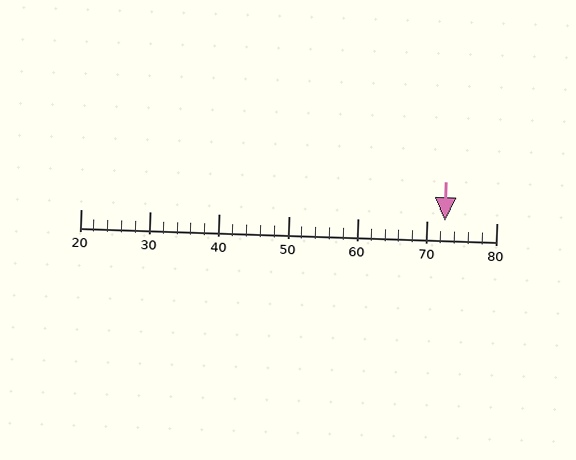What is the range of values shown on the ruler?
The ruler shows values from 20 to 80.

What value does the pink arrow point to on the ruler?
The pink arrow points to approximately 73.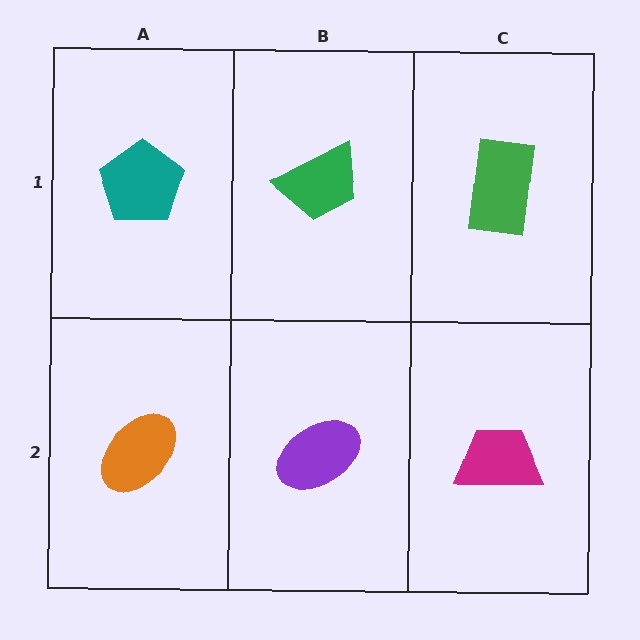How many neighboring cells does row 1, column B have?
3.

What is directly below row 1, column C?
A magenta trapezoid.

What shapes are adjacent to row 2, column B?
A green trapezoid (row 1, column B), an orange ellipse (row 2, column A), a magenta trapezoid (row 2, column C).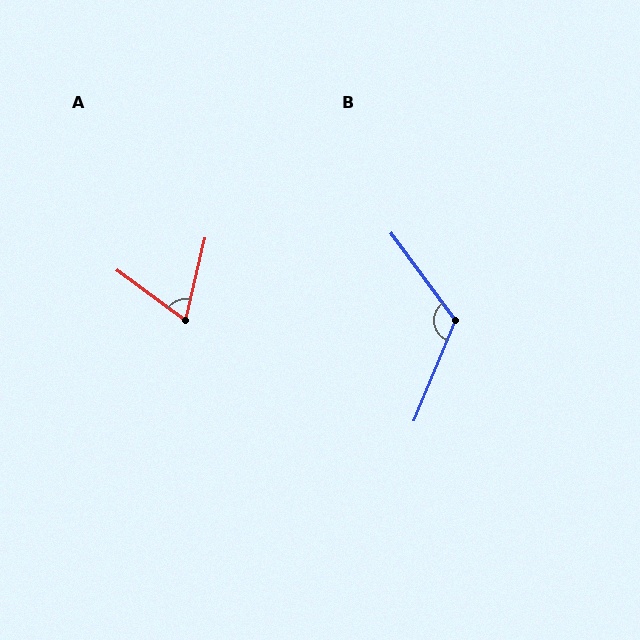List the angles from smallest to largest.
A (67°), B (121°).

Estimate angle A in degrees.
Approximately 67 degrees.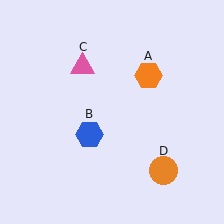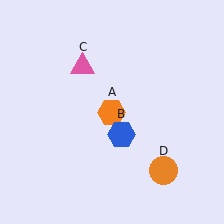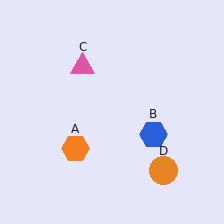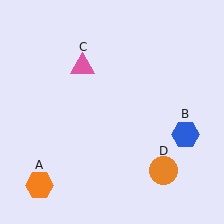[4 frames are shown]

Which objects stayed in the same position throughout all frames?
Pink triangle (object C) and orange circle (object D) remained stationary.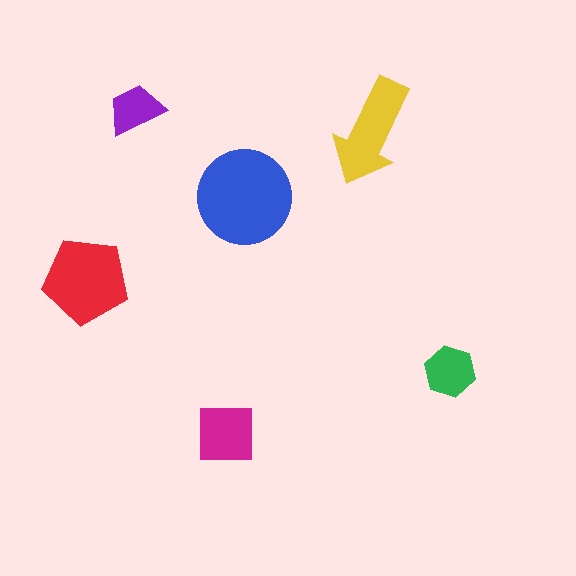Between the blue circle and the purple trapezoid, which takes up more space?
The blue circle.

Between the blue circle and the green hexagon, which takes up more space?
The blue circle.